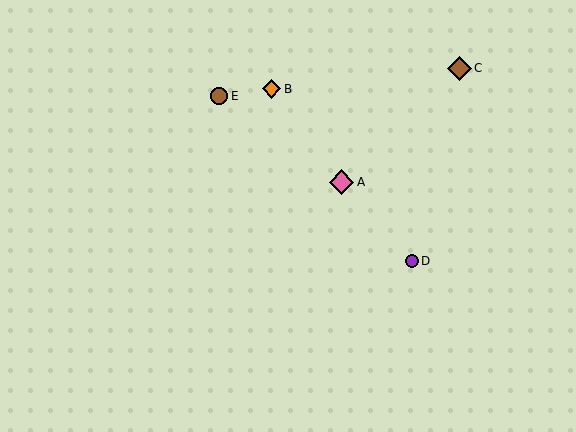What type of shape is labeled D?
Shape D is a purple circle.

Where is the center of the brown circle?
The center of the brown circle is at (219, 96).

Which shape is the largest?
The pink diamond (labeled A) is the largest.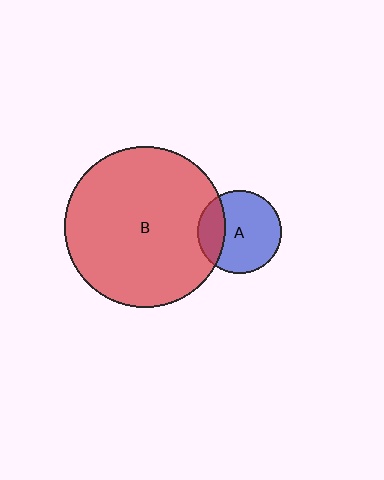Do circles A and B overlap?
Yes.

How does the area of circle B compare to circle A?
Approximately 3.7 times.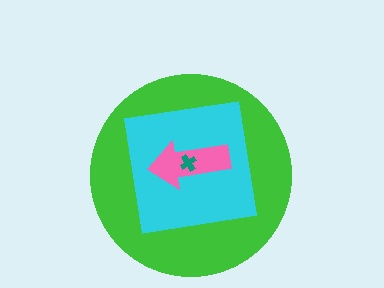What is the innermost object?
The teal cross.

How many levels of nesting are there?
4.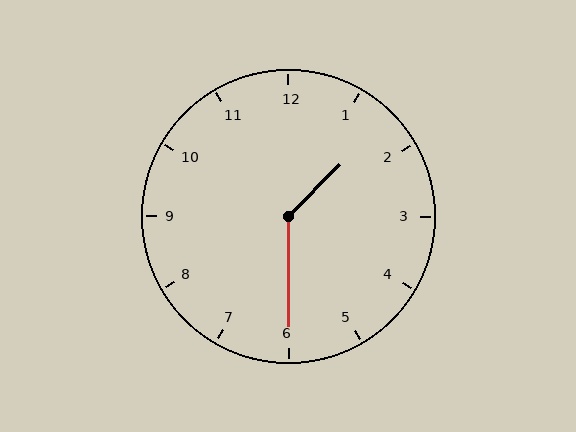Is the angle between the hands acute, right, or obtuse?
It is obtuse.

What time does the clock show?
1:30.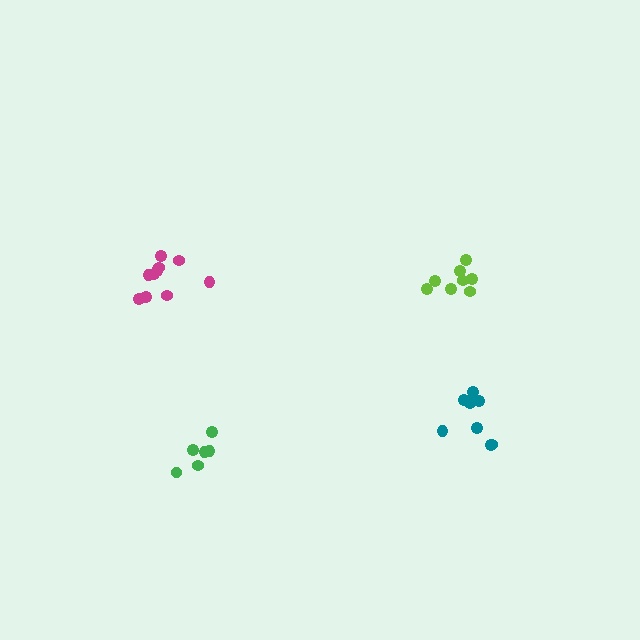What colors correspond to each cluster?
The clusters are colored: lime, green, teal, magenta.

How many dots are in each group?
Group 1: 8 dots, Group 2: 6 dots, Group 3: 8 dots, Group 4: 10 dots (32 total).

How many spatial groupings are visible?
There are 4 spatial groupings.